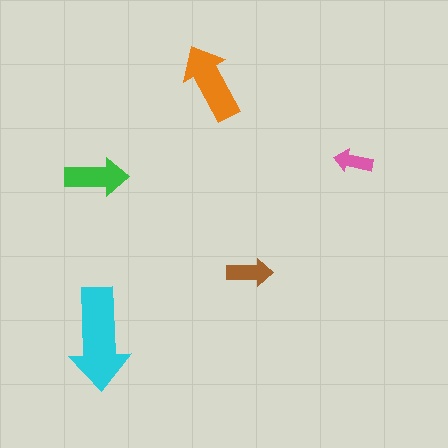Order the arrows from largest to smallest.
the cyan one, the orange one, the green one, the brown one, the pink one.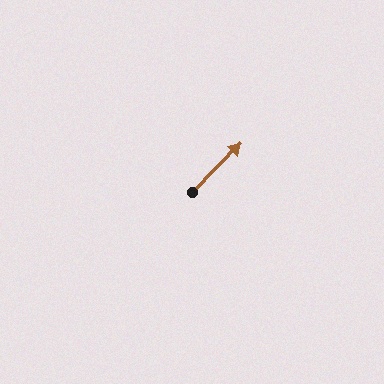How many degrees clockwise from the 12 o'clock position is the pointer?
Approximately 44 degrees.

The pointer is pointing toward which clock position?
Roughly 1 o'clock.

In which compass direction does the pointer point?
Northeast.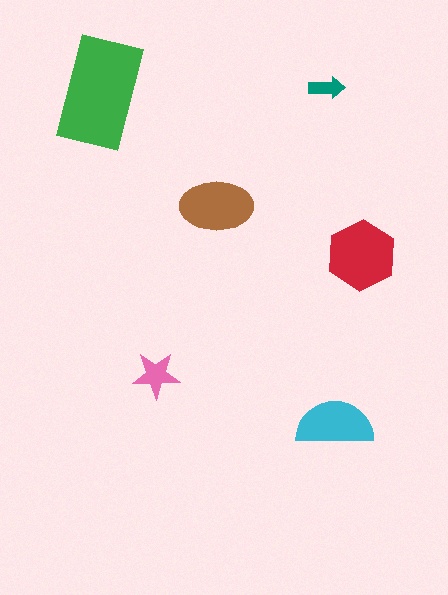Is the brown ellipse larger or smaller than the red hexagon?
Smaller.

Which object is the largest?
The green rectangle.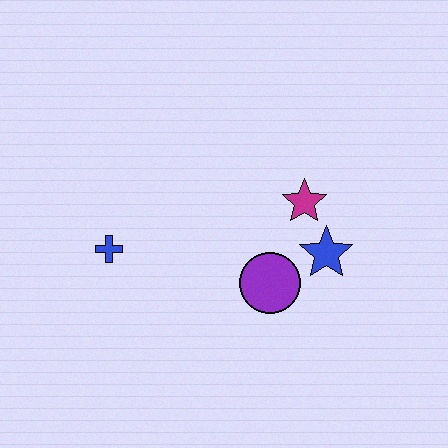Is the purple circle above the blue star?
No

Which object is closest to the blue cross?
The purple circle is closest to the blue cross.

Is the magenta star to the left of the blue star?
Yes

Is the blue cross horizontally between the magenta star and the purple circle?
No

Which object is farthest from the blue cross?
The blue star is farthest from the blue cross.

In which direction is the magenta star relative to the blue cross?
The magenta star is to the right of the blue cross.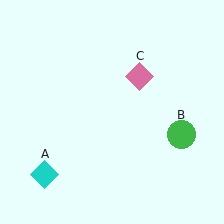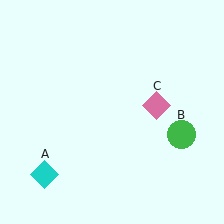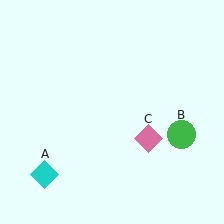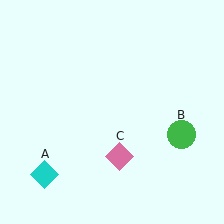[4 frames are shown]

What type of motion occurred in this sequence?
The pink diamond (object C) rotated clockwise around the center of the scene.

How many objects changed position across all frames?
1 object changed position: pink diamond (object C).